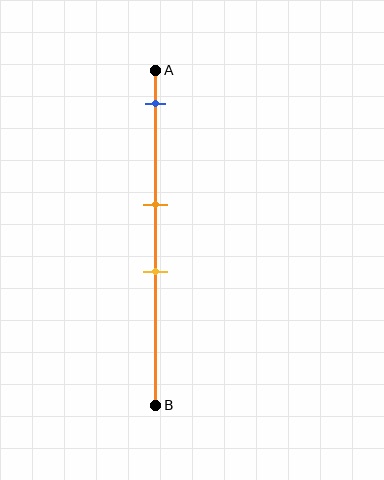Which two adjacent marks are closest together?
The orange and yellow marks are the closest adjacent pair.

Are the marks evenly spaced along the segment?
No, the marks are not evenly spaced.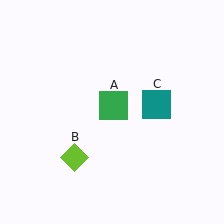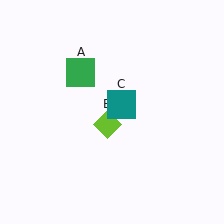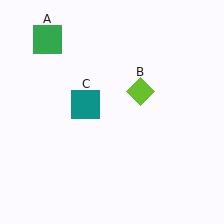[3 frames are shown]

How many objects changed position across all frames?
3 objects changed position: green square (object A), lime diamond (object B), teal square (object C).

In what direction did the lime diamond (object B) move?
The lime diamond (object B) moved up and to the right.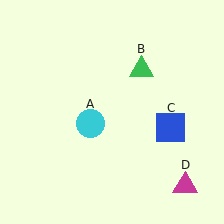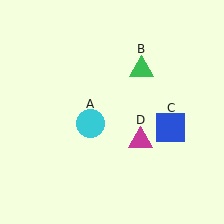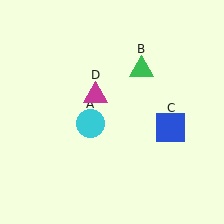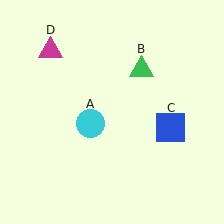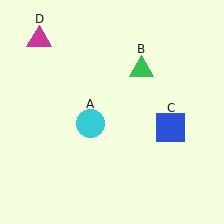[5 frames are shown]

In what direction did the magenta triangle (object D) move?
The magenta triangle (object D) moved up and to the left.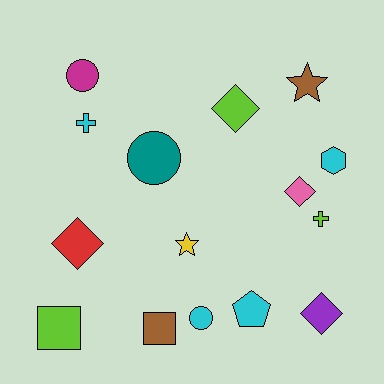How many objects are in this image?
There are 15 objects.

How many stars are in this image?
There are 2 stars.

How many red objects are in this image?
There is 1 red object.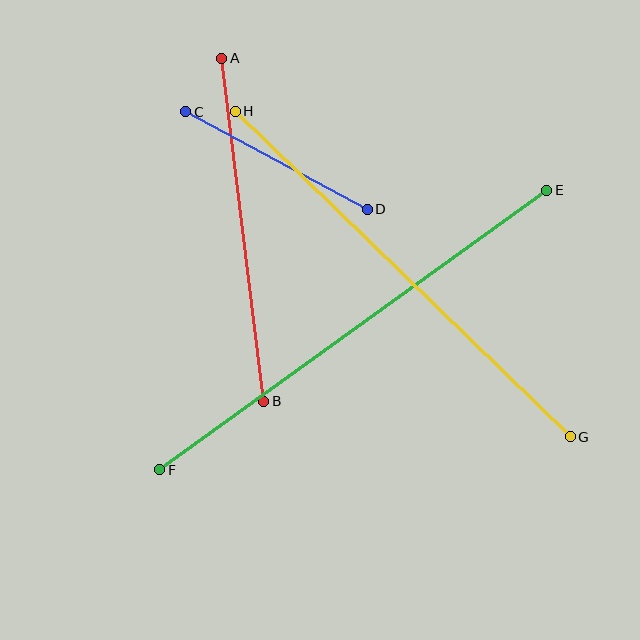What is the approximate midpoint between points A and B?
The midpoint is at approximately (243, 230) pixels.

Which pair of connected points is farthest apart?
Points E and F are farthest apart.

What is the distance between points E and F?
The distance is approximately 478 pixels.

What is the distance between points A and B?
The distance is approximately 346 pixels.